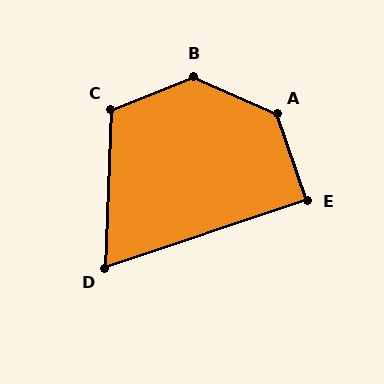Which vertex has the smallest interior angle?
D, at approximately 69 degrees.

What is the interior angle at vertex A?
Approximately 133 degrees (obtuse).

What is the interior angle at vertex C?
Approximately 114 degrees (obtuse).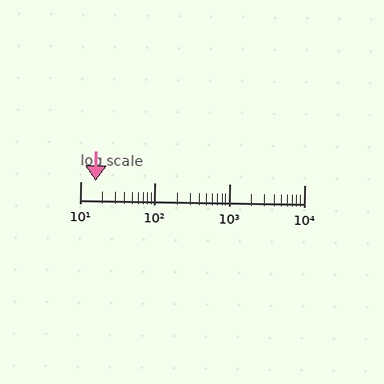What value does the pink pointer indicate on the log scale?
The pointer indicates approximately 16.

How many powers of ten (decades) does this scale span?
The scale spans 3 decades, from 10 to 10000.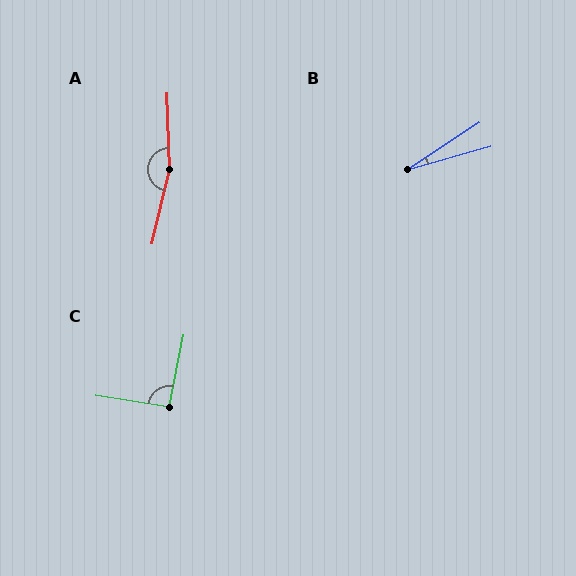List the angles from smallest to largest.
B (17°), C (93°), A (165°).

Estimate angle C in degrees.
Approximately 93 degrees.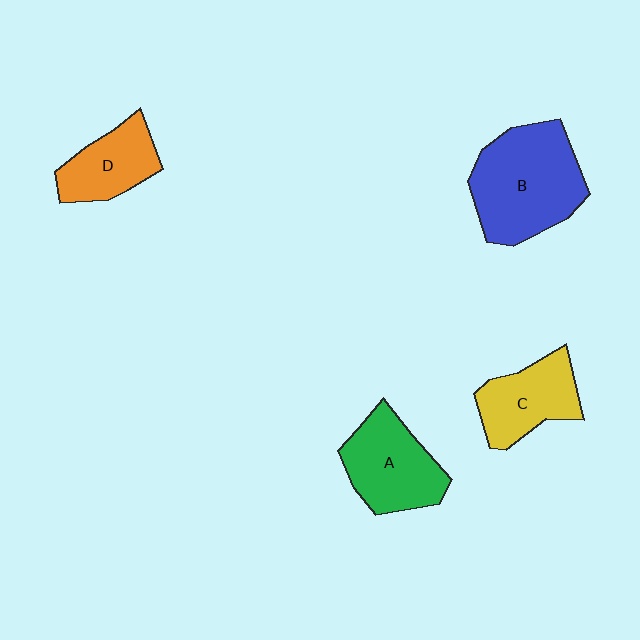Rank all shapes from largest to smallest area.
From largest to smallest: B (blue), A (green), C (yellow), D (orange).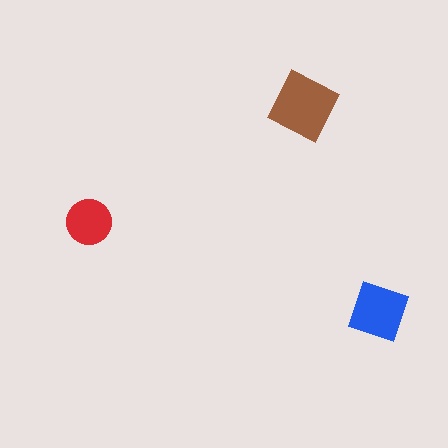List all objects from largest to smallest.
The brown square, the blue diamond, the red circle.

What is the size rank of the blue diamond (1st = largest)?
2nd.